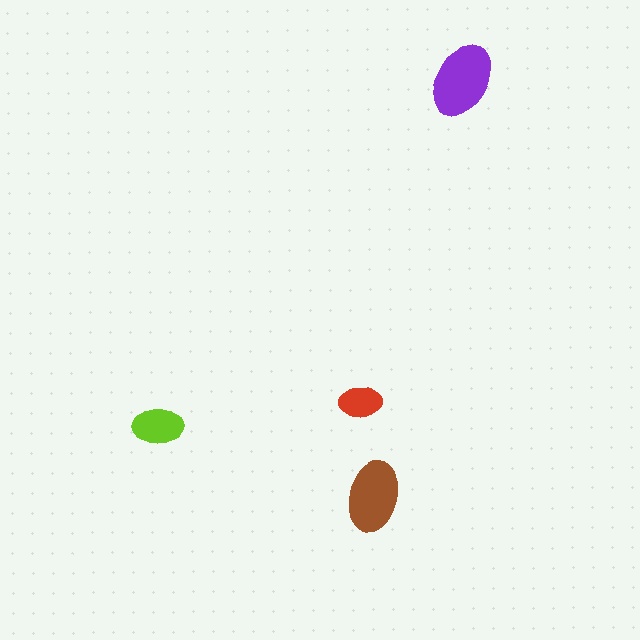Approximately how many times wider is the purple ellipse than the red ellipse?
About 1.5 times wider.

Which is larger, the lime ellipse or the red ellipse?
The lime one.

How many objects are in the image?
There are 4 objects in the image.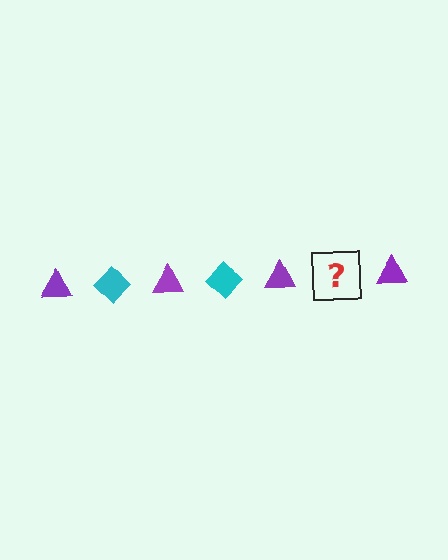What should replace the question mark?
The question mark should be replaced with a cyan diamond.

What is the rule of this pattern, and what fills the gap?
The rule is that the pattern alternates between purple triangle and cyan diamond. The gap should be filled with a cyan diamond.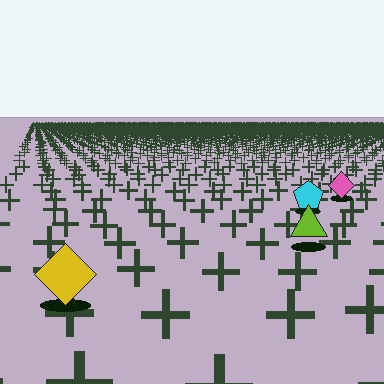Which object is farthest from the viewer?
The pink diamond is farthest from the viewer. It appears smaller and the ground texture around it is denser.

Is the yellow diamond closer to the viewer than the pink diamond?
Yes. The yellow diamond is closer — you can tell from the texture gradient: the ground texture is coarser near it.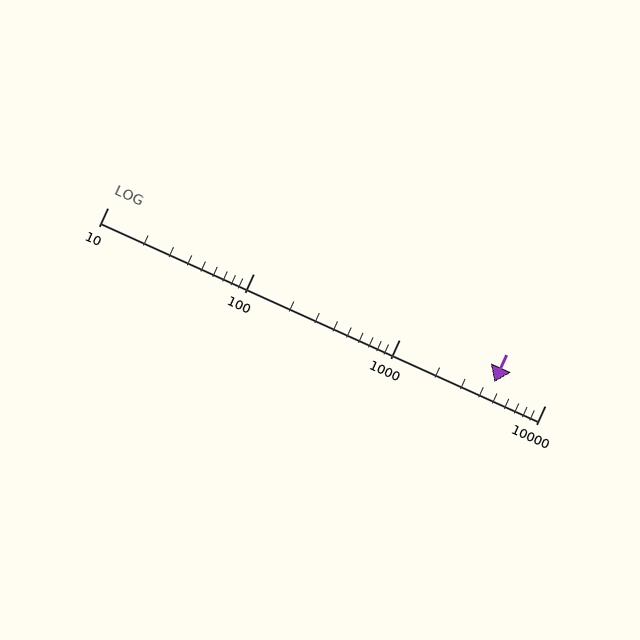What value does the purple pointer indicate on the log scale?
The pointer indicates approximately 4500.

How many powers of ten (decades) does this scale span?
The scale spans 3 decades, from 10 to 10000.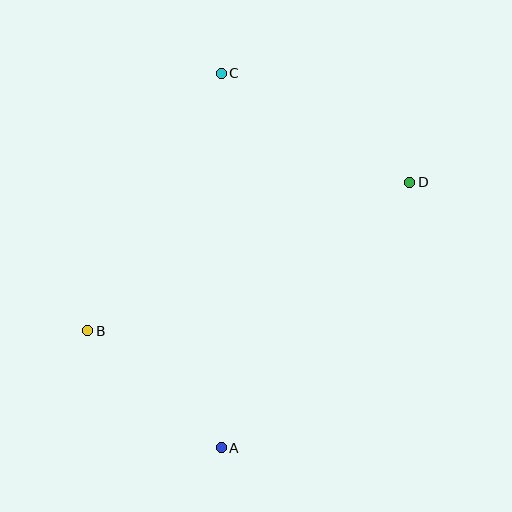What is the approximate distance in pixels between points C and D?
The distance between C and D is approximately 218 pixels.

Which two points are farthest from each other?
Points A and C are farthest from each other.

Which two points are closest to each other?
Points A and B are closest to each other.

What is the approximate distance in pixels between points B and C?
The distance between B and C is approximately 290 pixels.